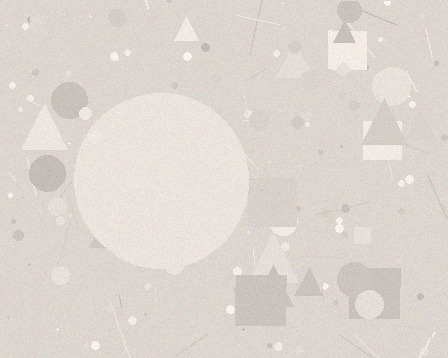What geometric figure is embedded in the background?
A circle is embedded in the background.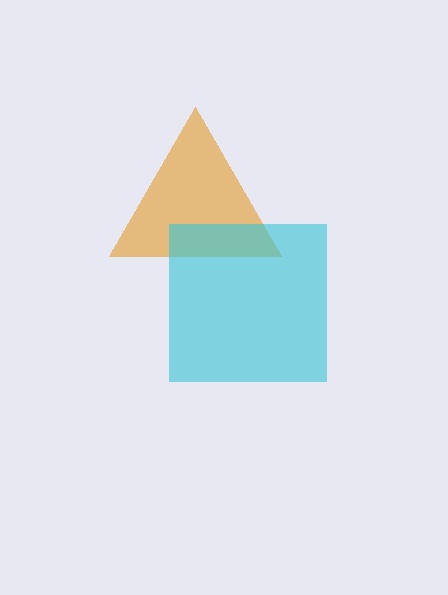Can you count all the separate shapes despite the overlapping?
Yes, there are 2 separate shapes.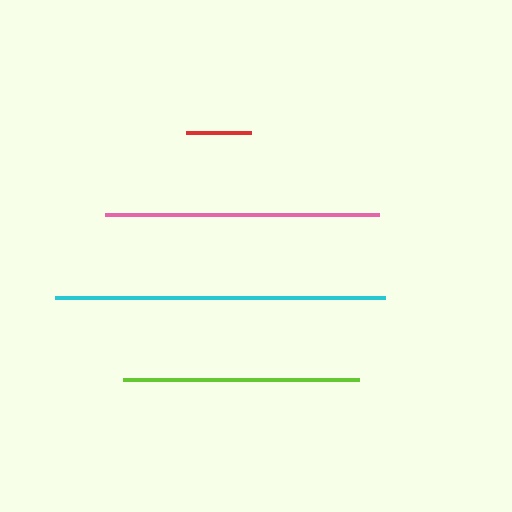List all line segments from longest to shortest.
From longest to shortest: cyan, pink, lime, red.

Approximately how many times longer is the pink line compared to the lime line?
The pink line is approximately 1.2 times the length of the lime line.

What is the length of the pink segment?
The pink segment is approximately 274 pixels long.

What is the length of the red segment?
The red segment is approximately 65 pixels long.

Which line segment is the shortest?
The red line is the shortest at approximately 65 pixels.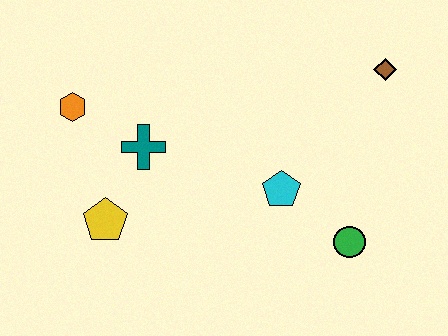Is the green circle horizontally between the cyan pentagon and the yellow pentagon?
No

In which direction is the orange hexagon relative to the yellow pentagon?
The orange hexagon is above the yellow pentagon.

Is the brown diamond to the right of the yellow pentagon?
Yes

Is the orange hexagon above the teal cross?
Yes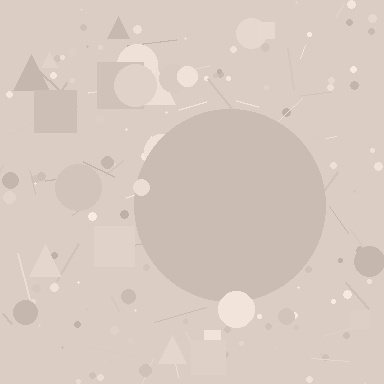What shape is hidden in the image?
A circle is hidden in the image.